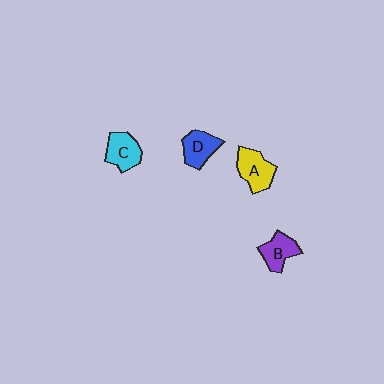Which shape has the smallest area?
Shape B (purple).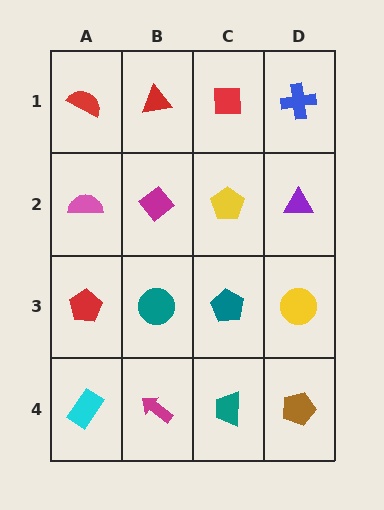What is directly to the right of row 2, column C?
A purple triangle.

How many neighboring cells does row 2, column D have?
3.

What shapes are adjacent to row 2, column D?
A blue cross (row 1, column D), a yellow circle (row 3, column D), a yellow pentagon (row 2, column C).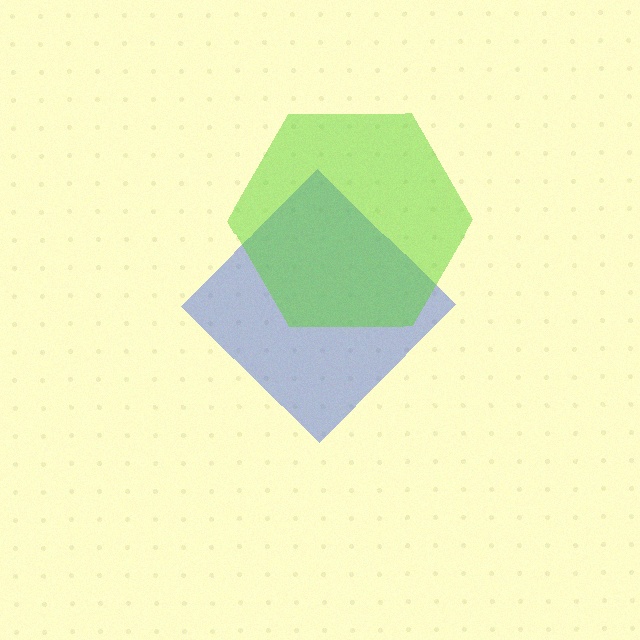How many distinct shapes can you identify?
There are 2 distinct shapes: a blue diamond, a lime hexagon.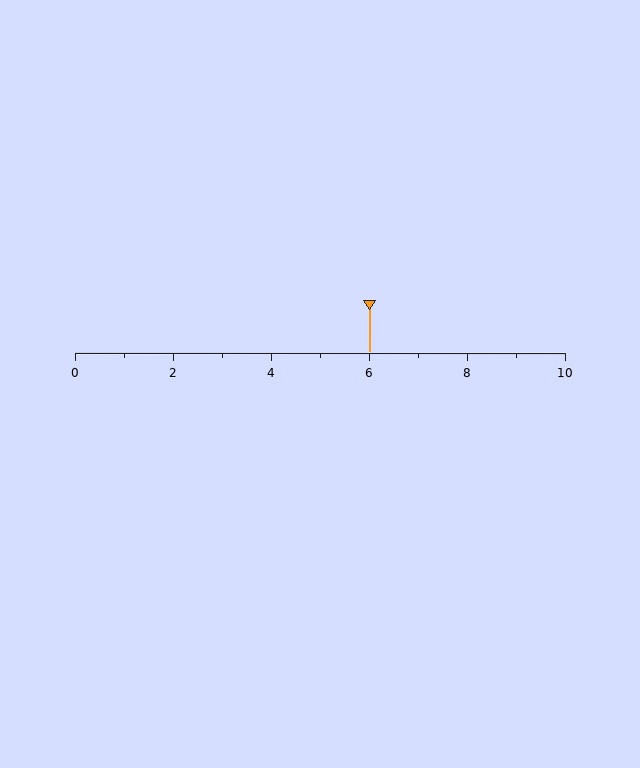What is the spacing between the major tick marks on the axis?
The major ticks are spaced 2 apart.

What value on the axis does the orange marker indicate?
The marker indicates approximately 6.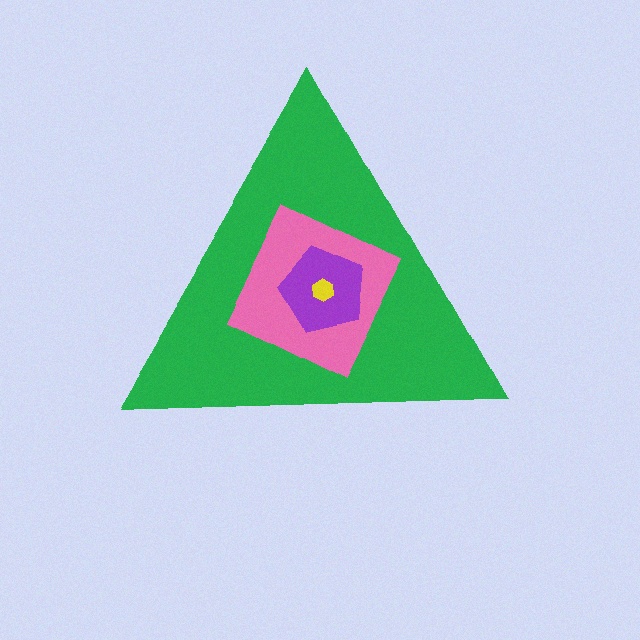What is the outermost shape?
The green triangle.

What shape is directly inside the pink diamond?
The purple pentagon.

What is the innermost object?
The yellow hexagon.